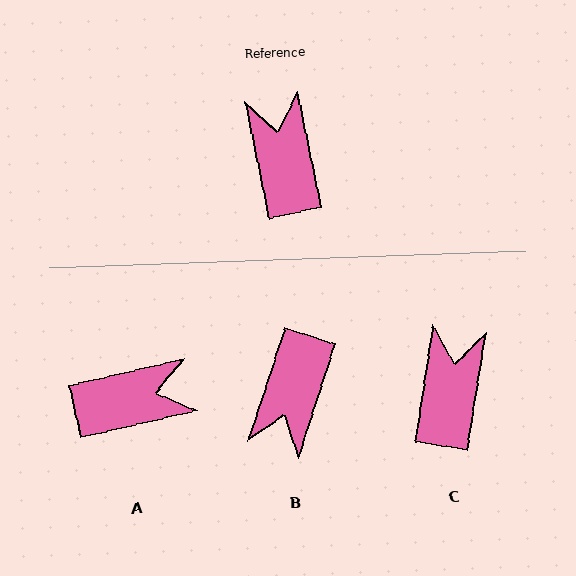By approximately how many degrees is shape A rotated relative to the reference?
Approximately 89 degrees clockwise.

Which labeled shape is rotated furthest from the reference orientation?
B, about 150 degrees away.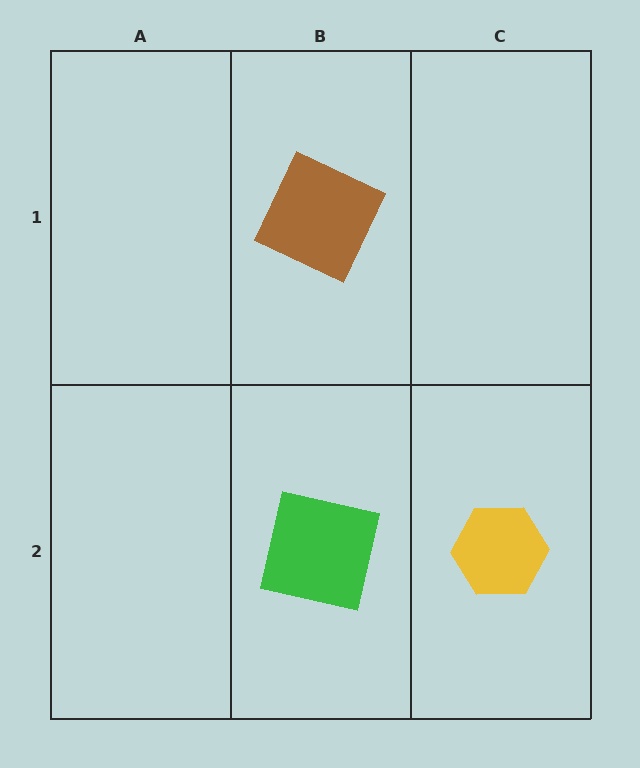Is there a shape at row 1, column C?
No, that cell is empty.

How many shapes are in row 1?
1 shape.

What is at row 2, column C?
A yellow hexagon.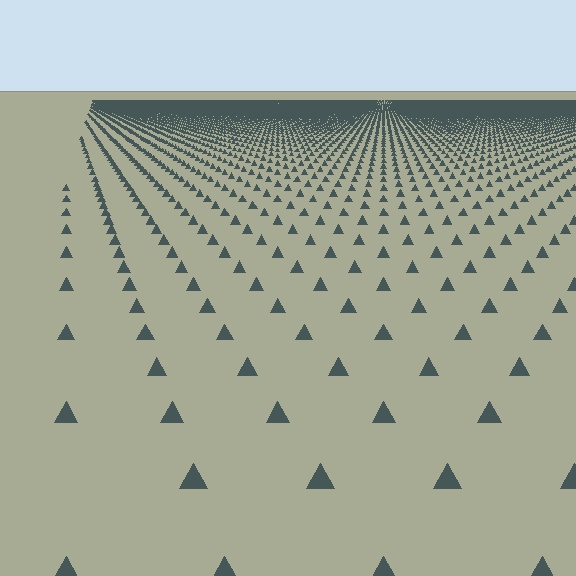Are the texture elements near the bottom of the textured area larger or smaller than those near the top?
Larger. Near the bottom, elements are closer to the viewer and appear at a bigger on-screen size.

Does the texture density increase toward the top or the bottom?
Density increases toward the top.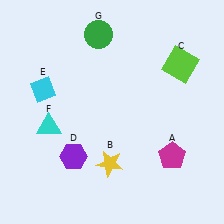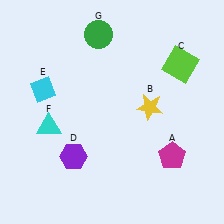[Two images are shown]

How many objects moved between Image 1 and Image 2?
1 object moved between the two images.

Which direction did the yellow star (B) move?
The yellow star (B) moved up.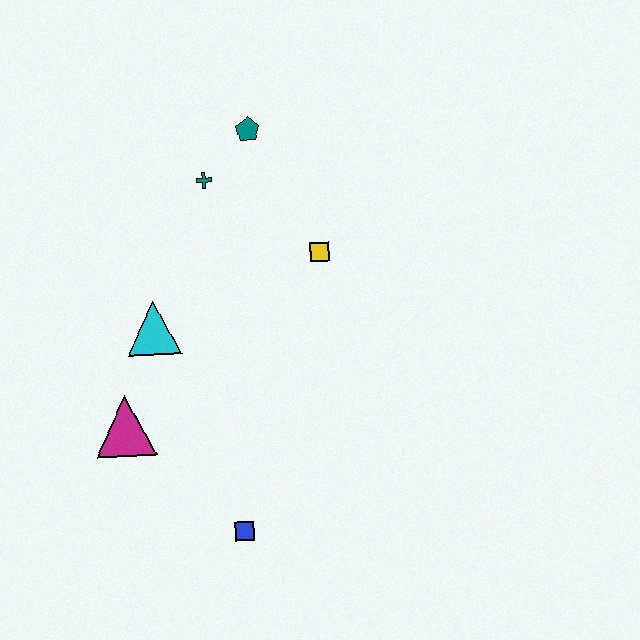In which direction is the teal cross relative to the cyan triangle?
The teal cross is above the cyan triangle.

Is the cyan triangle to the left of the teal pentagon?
Yes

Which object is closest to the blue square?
The magenta triangle is closest to the blue square.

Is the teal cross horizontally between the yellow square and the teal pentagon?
No